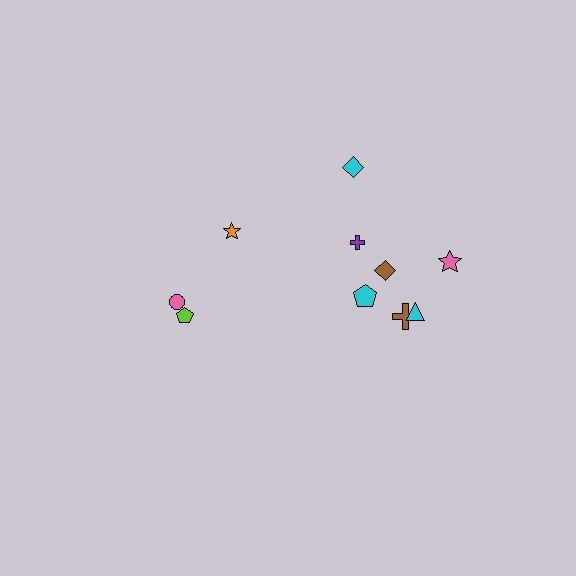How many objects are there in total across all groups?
There are 10 objects.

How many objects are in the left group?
There are 3 objects.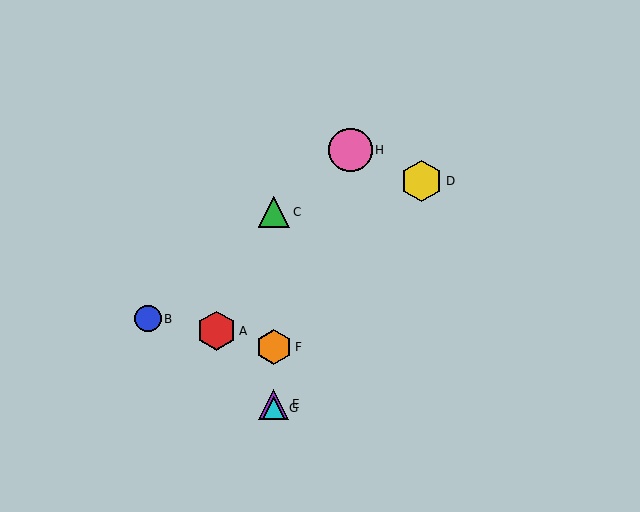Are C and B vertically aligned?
No, C is at x≈274 and B is at x≈148.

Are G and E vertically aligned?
Yes, both are at x≈274.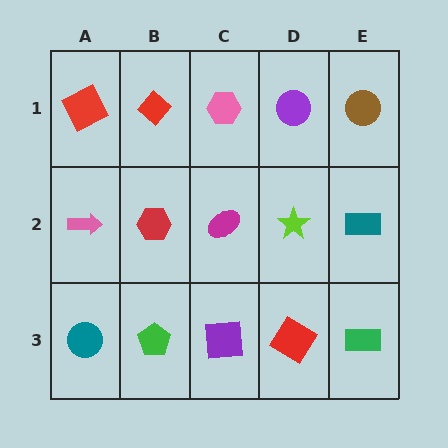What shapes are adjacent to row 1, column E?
A teal rectangle (row 2, column E), a purple circle (row 1, column D).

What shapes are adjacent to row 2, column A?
A red square (row 1, column A), a teal circle (row 3, column A), a red hexagon (row 2, column B).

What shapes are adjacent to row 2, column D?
A purple circle (row 1, column D), a red diamond (row 3, column D), a magenta ellipse (row 2, column C), a teal rectangle (row 2, column E).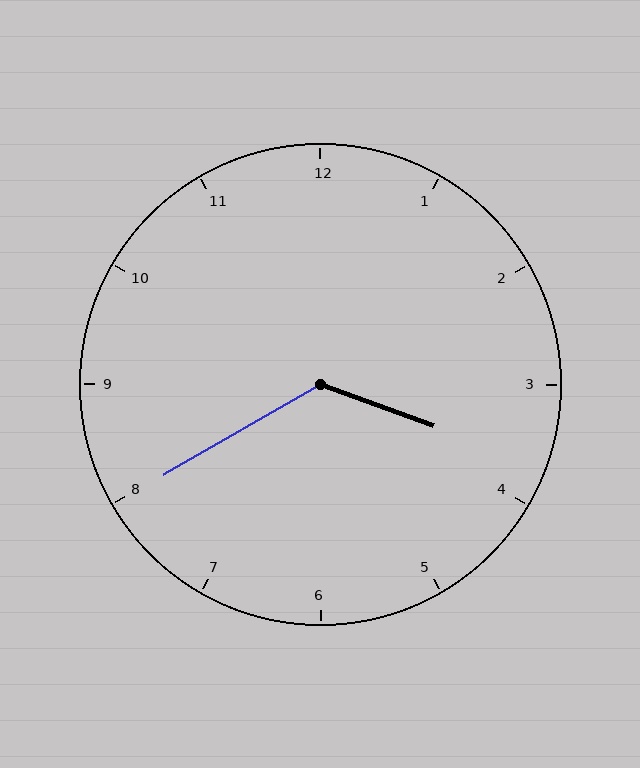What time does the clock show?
3:40.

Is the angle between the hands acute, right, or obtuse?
It is obtuse.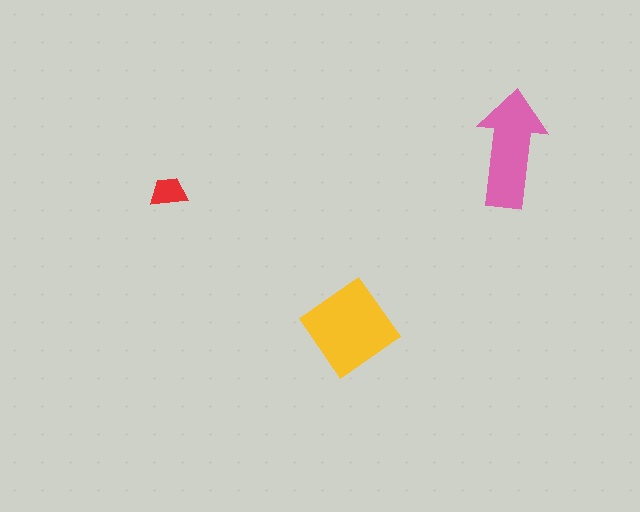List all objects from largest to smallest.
The yellow diamond, the pink arrow, the red trapezoid.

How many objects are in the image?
There are 3 objects in the image.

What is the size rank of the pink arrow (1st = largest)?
2nd.